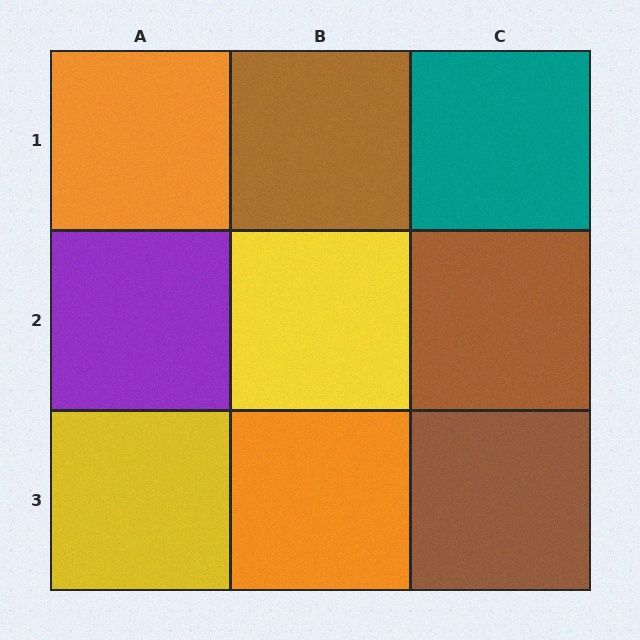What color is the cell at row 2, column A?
Purple.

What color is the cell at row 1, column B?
Brown.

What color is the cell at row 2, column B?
Yellow.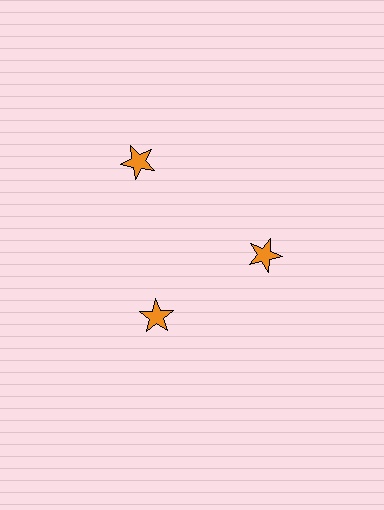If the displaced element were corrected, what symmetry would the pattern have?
It would have 3-fold rotational symmetry — the pattern would map onto itself every 120 degrees.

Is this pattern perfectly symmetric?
No. The 3 orange stars are arranged in a ring, but one element near the 11 o'clock position is pushed outward from the center, breaking the 3-fold rotational symmetry.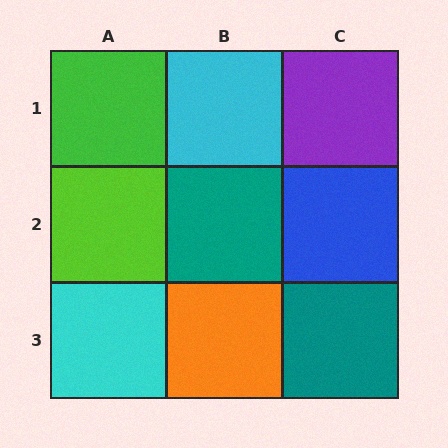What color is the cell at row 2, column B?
Teal.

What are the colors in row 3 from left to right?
Cyan, orange, teal.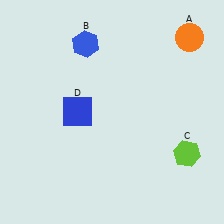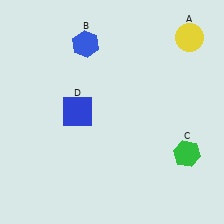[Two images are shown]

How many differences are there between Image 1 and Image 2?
There are 2 differences between the two images.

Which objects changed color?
A changed from orange to yellow. C changed from lime to green.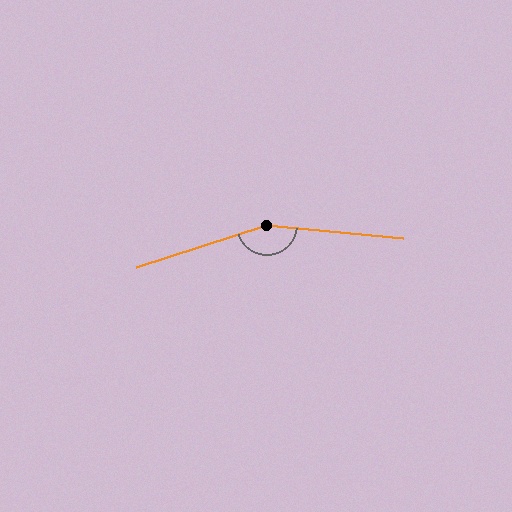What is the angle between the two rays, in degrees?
Approximately 156 degrees.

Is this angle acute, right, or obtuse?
It is obtuse.